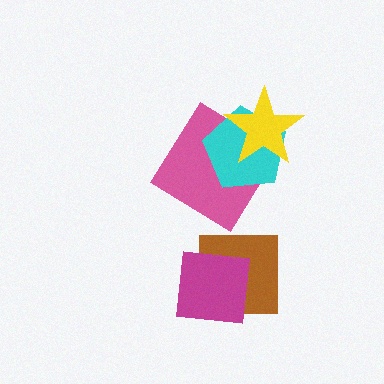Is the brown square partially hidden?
Yes, it is partially covered by another shape.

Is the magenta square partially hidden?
No, no other shape covers it.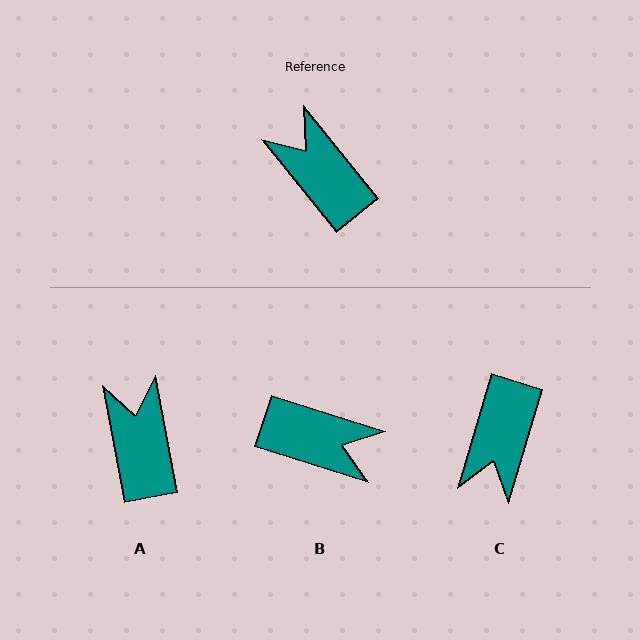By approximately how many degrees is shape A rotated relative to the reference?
Approximately 28 degrees clockwise.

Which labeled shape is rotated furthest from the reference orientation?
B, about 146 degrees away.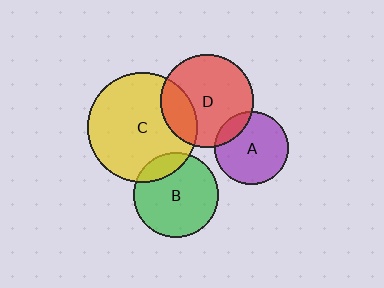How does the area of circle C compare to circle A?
Approximately 2.2 times.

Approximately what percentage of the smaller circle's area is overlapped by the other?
Approximately 15%.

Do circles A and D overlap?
Yes.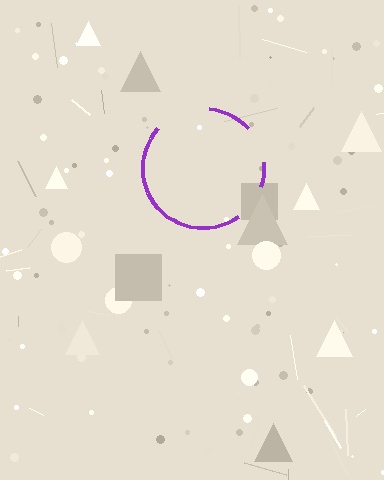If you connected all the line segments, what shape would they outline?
They would outline a circle.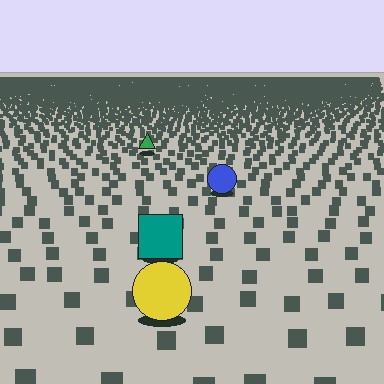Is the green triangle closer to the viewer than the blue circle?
No. The blue circle is closer — you can tell from the texture gradient: the ground texture is coarser near it.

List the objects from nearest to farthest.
From nearest to farthest: the yellow circle, the teal square, the blue circle, the green triangle.